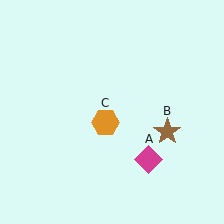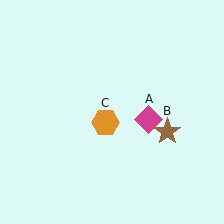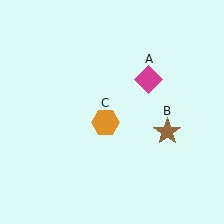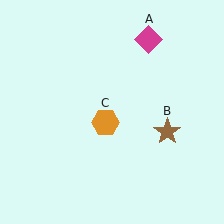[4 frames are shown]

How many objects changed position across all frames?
1 object changed position: magenta diamond (object A).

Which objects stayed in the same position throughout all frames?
Brown star (object B) and orange hexagon (object C) remained stationary.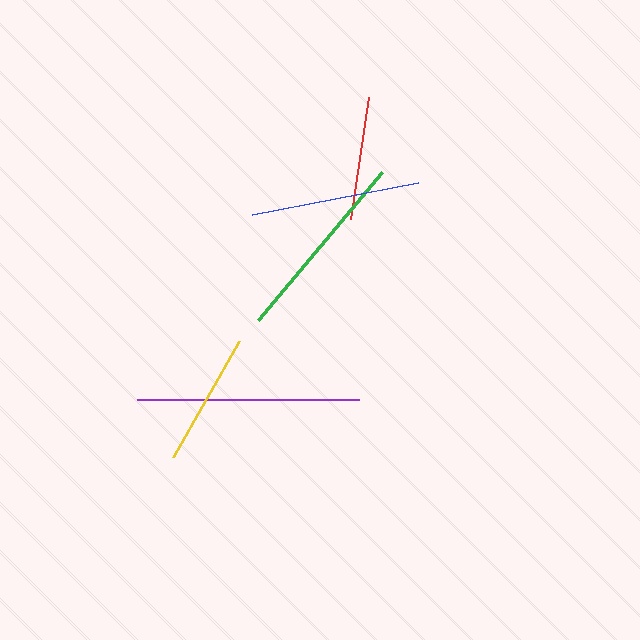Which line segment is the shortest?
The red line is the shortest at approximately 123 pixels.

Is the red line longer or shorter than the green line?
The green line is longer than the red line.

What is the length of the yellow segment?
The yellow segment is approximately 134 pixels long.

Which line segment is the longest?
The purple line is the longest at approximately 222 pixels.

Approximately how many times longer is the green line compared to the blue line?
The green line is approximately 1.1 times the length of the blue line.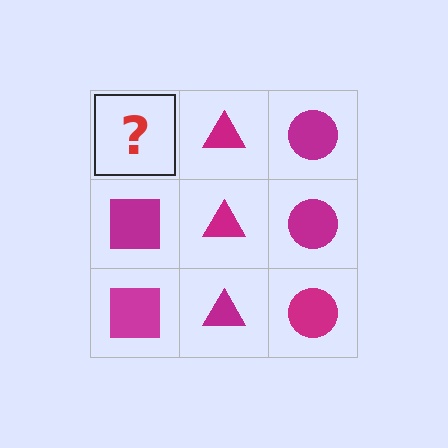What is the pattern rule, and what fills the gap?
The rule is that each column has a consistent shape. The gap should be filled with a magenta square.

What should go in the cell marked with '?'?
The missing cell should contain a magenta square.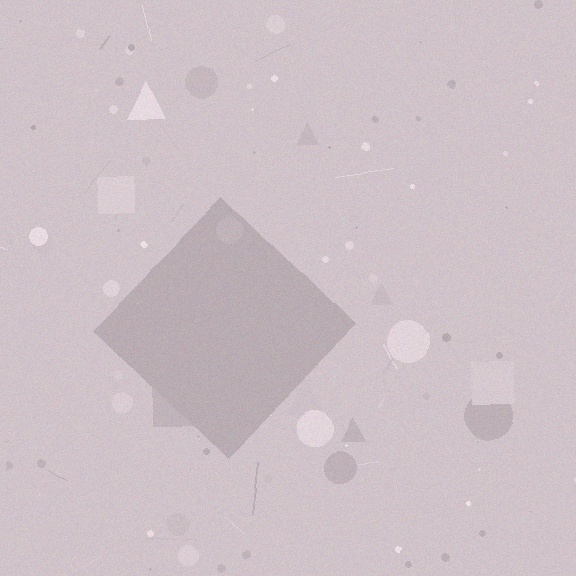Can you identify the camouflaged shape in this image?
The camouflaged shape is a diamond.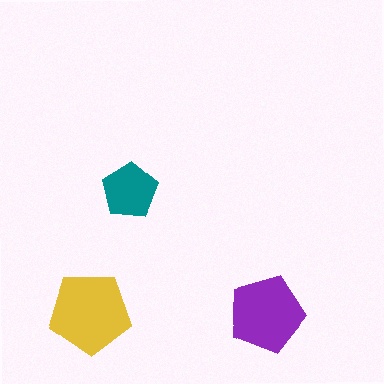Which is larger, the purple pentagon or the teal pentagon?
The purple one.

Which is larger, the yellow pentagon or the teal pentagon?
The yellow one.